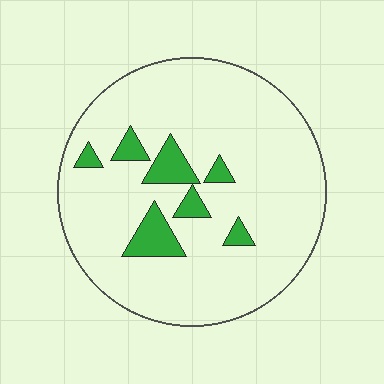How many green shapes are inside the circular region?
7.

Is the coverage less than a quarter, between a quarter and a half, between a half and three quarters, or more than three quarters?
Less than a quarter.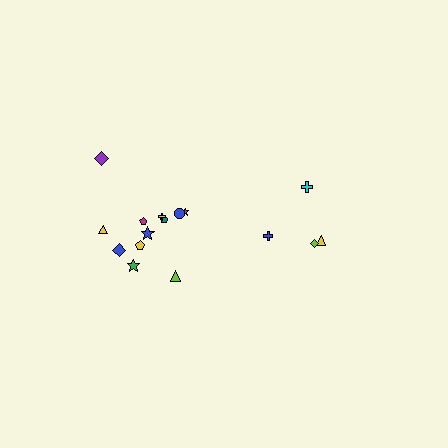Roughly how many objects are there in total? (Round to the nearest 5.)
Roughly 15 objects in total.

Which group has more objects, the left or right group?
The left group.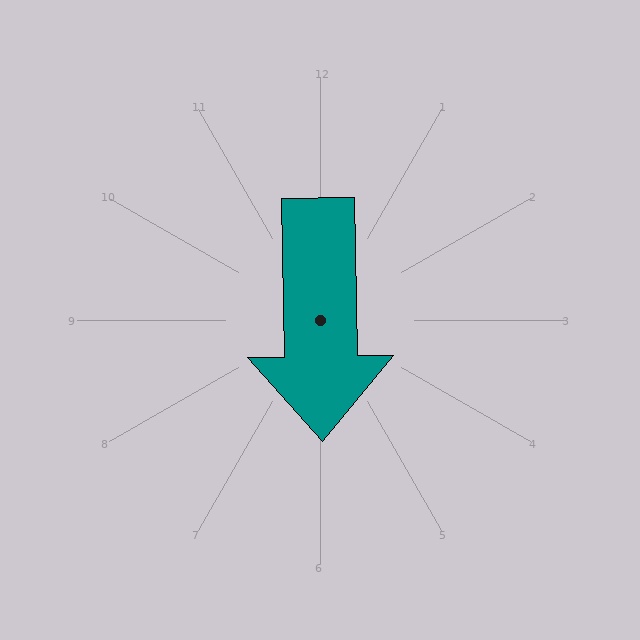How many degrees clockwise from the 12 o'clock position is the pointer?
Approximately 179 degrees.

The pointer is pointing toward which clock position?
Roughly 6 o'clock.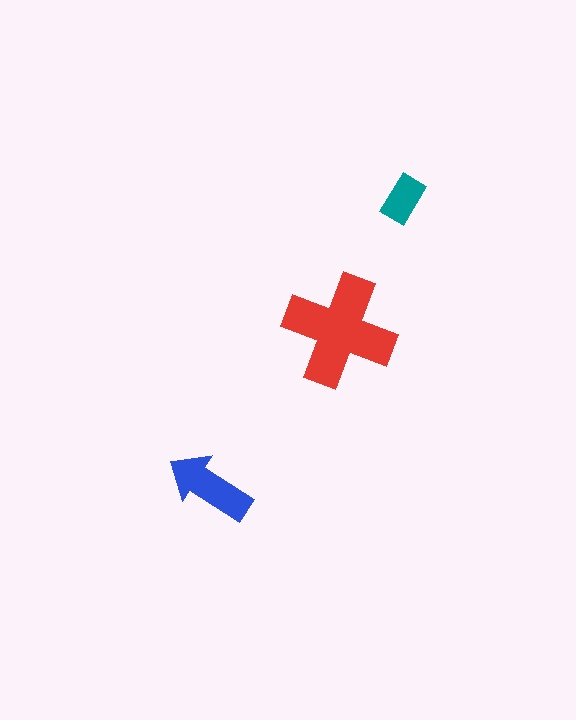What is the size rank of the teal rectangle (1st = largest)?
3rd.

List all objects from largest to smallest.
The red cross, the blue arrow, the teal rectangle.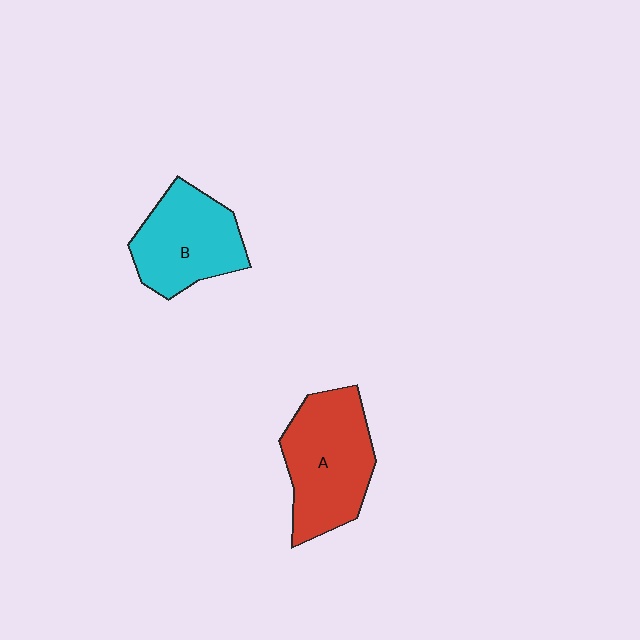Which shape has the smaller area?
Shape B (cyan).